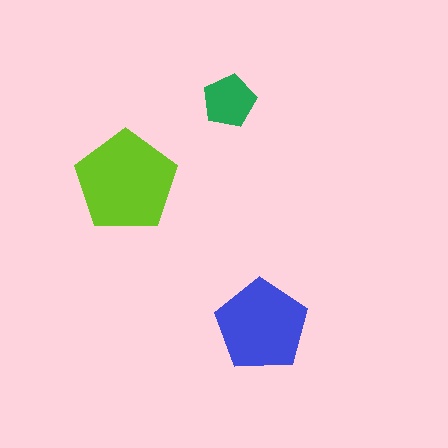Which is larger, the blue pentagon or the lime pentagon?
The lime one.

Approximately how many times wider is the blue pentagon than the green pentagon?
About 1.5 times wider.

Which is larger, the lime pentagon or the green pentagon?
The lime one.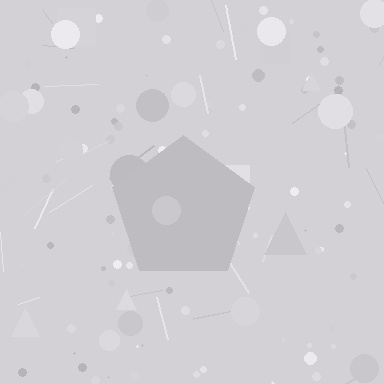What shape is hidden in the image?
A pentagon is hidden in the image.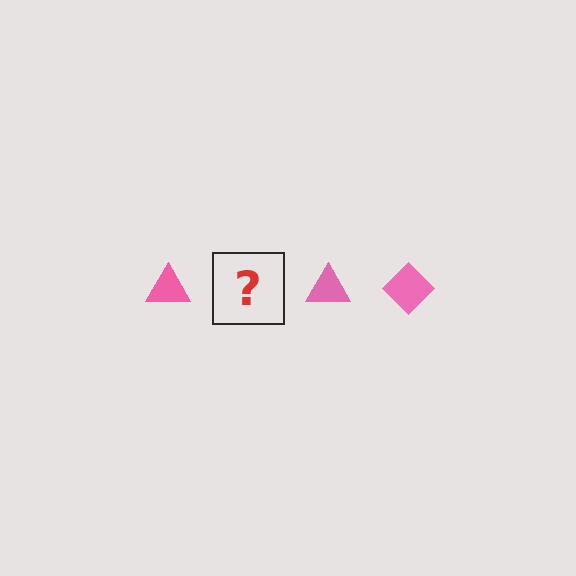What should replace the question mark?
The question mark should be replaced with a pink diamond.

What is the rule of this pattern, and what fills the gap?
The rule is that the pattern cycles through triangle, diamond shapes in pink. The gap should be filled with a pink diamond.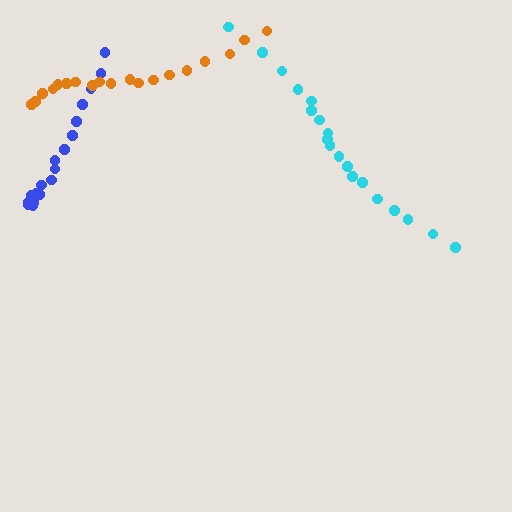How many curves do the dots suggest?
There are 3 distinct paths.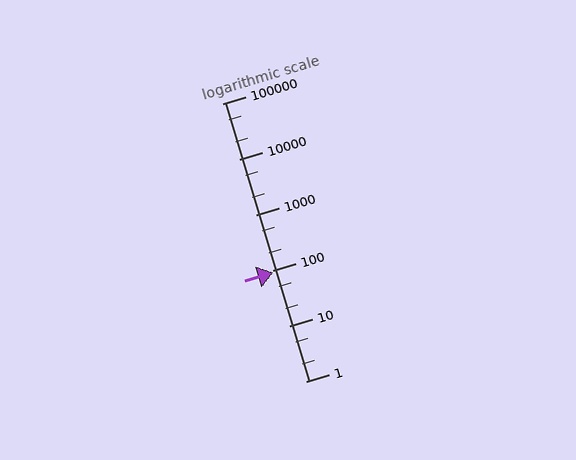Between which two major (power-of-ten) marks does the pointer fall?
The pointer is between 10 and 100.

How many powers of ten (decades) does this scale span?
The scale spans 5 decades, from 1 to 100000.